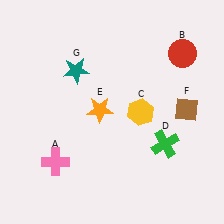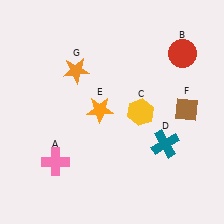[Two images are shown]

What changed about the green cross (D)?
In Image 1, D is green. In Image 2, it changed to teal.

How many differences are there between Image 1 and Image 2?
There are 2 differences between the two images.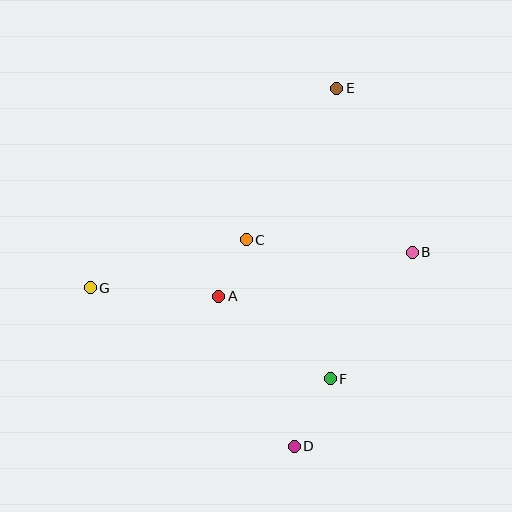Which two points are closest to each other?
Points A and C are closest to each other.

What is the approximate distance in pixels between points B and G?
The distance between B and G is approximately 324 pixels.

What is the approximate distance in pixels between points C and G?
The distance between C and G is approximately 164 pixels.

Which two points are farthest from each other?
Points D and E are farthest from each other.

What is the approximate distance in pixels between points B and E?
The distance between B and E is approximately 181 pixels.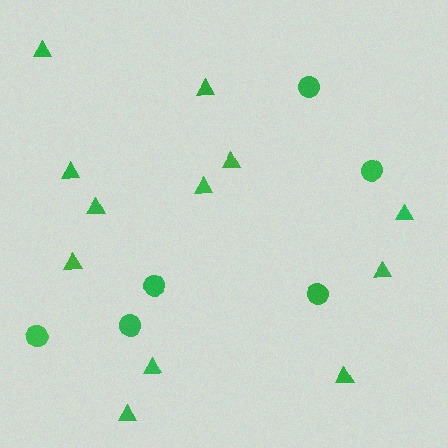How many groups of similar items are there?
There are 2 groups: one group of triangles (12) and one group of circles (6).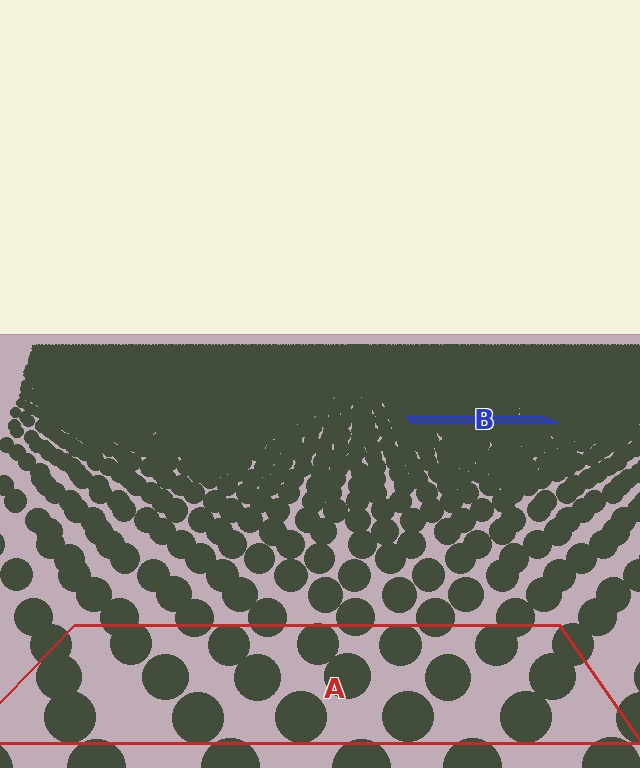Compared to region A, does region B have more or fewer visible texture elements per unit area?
Region B has more texture elements per unit area — they are packed more densely because it is farther away.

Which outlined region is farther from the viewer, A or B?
Region B is farther from the viewer — the texture elements inside it appear smaller and more densely packed.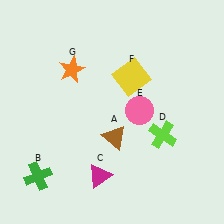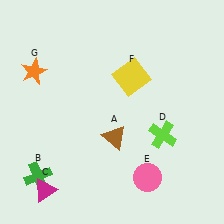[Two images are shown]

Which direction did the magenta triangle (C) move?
The magenta triangle (C) moved left.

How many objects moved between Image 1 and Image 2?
3 objects moved between the two images.